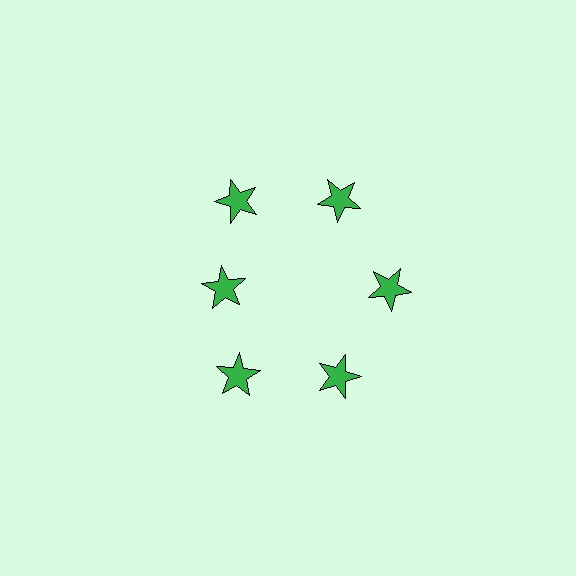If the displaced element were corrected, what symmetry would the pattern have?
It would have 6-fold rotational symmetry — the pattern would map onto itself every 60 degrees.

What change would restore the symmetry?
The symmetry would be restored by moving it outward, back onto the ring so that all 6 stars sit at equal angles and equal distance from the center.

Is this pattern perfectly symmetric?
No. The 6 green stars are arranged in a ring, but one element near the 9 o'clock position is pulled inward toward the center, breaking the 6-fold rotational symmetry.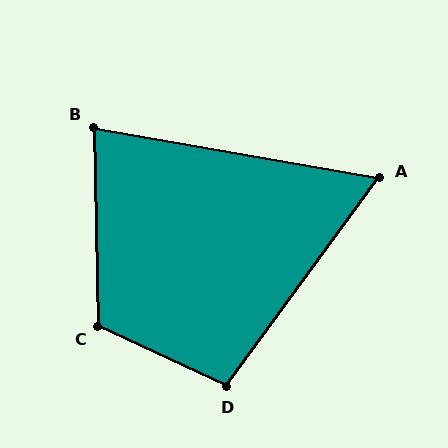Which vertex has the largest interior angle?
C, at approximately 116 degrees.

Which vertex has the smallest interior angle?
A, at approximately 64 degrees.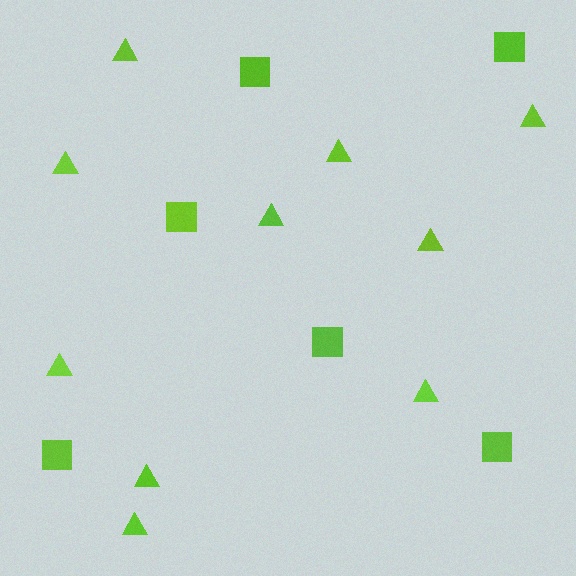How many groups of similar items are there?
There are 2 groups: one group of squares (6) and one group of triangles (10).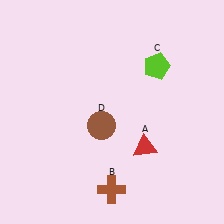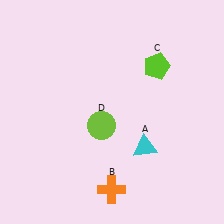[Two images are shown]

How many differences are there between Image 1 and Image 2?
There are 3 differences between the two images.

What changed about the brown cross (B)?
In Image 1, B is brown. In Image 2, it changed to orange.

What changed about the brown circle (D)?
In Image 1, D is brown. In Image 2, it changed to lime.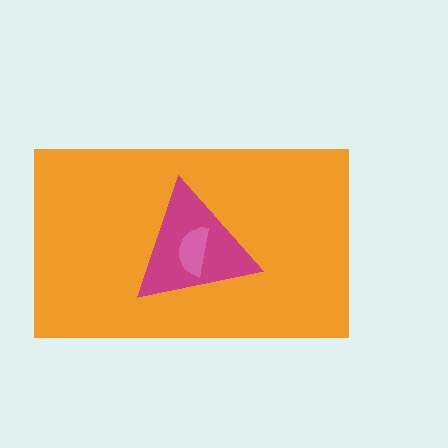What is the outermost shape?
The orange rectangle.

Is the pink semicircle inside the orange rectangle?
Yes.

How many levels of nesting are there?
3.